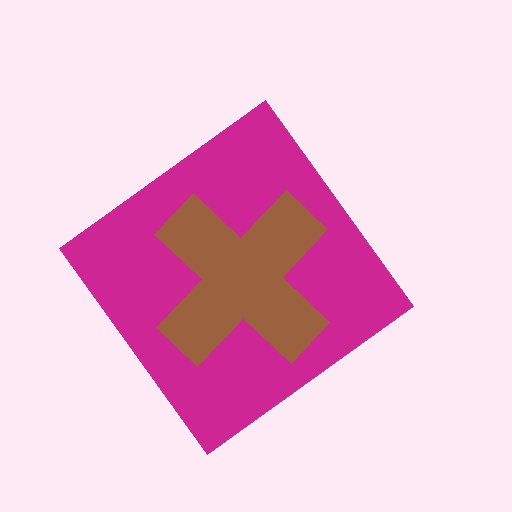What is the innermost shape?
The brown cross.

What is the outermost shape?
The magenta diamond.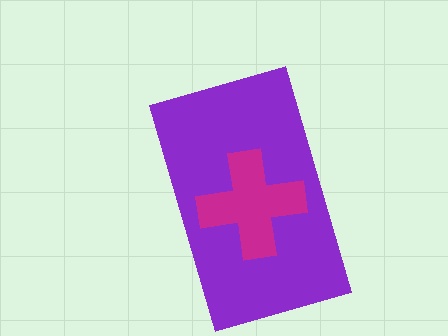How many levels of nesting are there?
2.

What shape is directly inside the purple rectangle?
The magenta cross.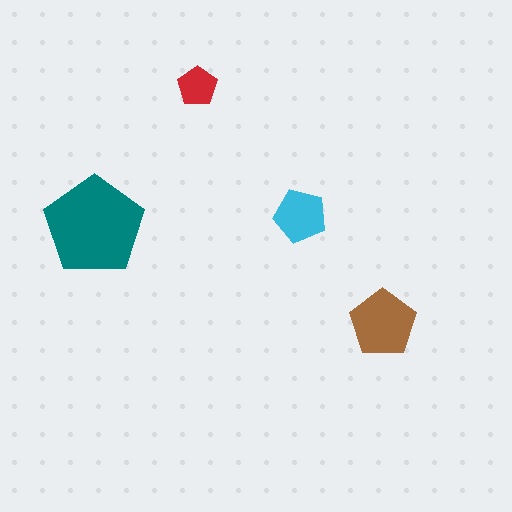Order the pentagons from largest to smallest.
the teal one, the brown one, the cyan one, the red one.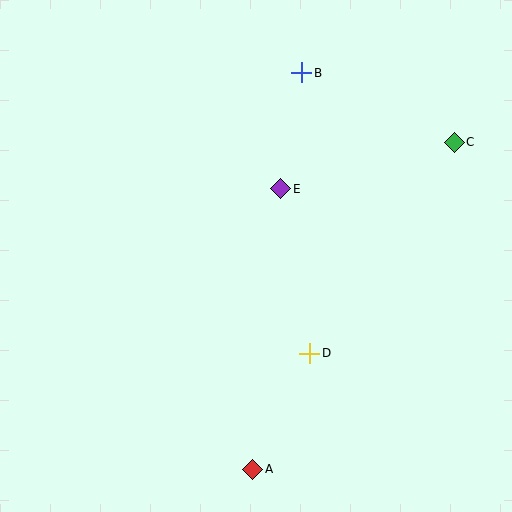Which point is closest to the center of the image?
Point E at (281, 189) is closest to the center.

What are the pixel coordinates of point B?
Point B is at (302, 73).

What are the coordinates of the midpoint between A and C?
The midpoint between A and C is at (354, 306).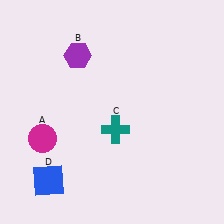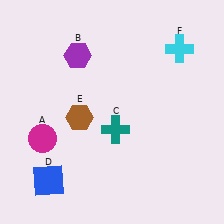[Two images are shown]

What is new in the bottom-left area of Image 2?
A brown hexagon (E) was added in the bottom-left area of Image 2.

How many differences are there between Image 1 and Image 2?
There are 2 differences between the two images.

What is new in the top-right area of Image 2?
A cyan cross (F) was added in the top-right area of Image 2.